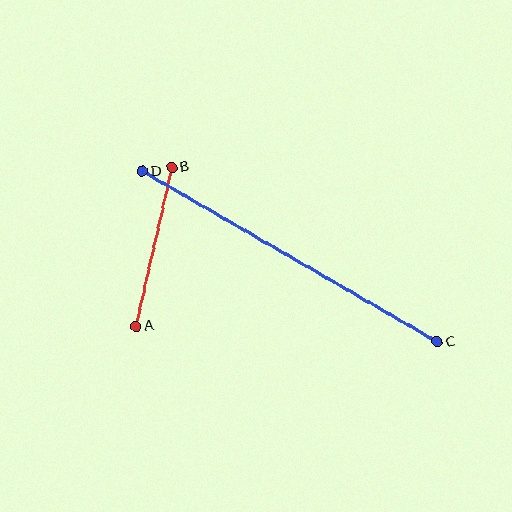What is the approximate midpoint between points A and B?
The midpoint is at approximately (154, 247) pixels.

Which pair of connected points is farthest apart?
Points C and D are farthest apart.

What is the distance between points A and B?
The distance is approximately 163 pixels.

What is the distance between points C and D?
The distance is approximately 341 pixels.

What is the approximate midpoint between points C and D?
The midpoint is at approximately (290, 256) pixels.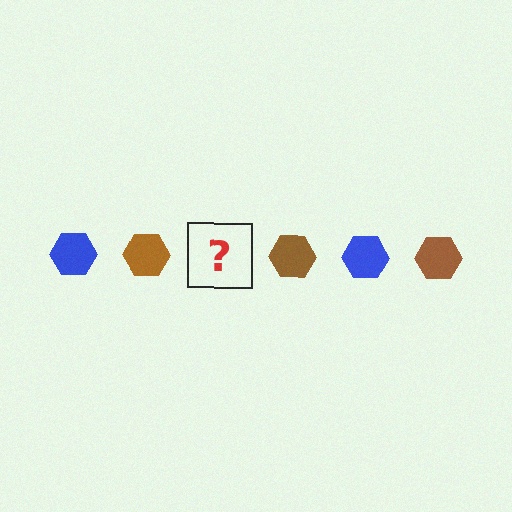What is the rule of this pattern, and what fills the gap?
The rule is that the pattern cycles through blue, brown hexagons. The gap should be filled with a blue hexagon.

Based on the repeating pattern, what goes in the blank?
The blank should be a blue hexagon.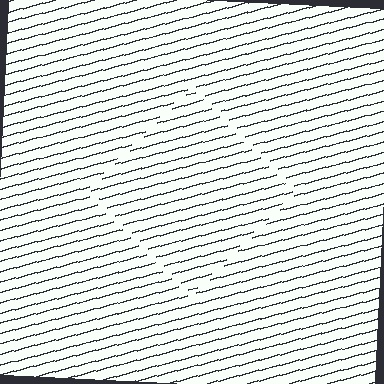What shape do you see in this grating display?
An illusory square. The interior of the shape contains the same grating, shifted by half a period — the contour is defined by the phase discontinuity where line-ends from the inner and outer gratings abut.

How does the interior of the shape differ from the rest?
The interior of the shape contains the same grating, shifted by half a period — the contour is defined by the phase discontinuity where line-ends from the inner and outer gratings abut.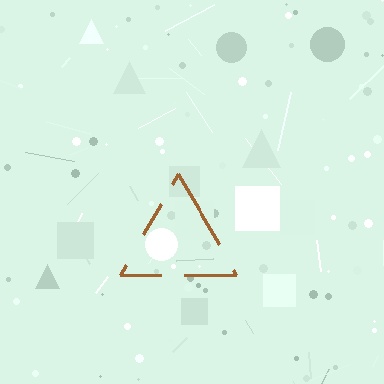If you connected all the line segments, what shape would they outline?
They would outline a triangle.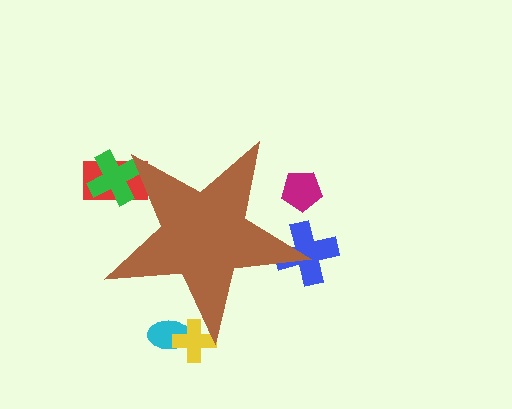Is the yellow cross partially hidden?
Yes, the yellow cross is partially hidden behind the brown star.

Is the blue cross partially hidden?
Yes, the blue cross is partially hidden behind the brown star.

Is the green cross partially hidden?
Yes, the green cross is partially hidden behind the brown star.